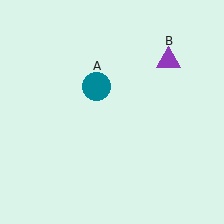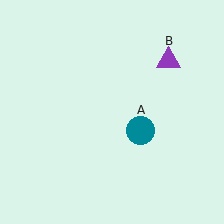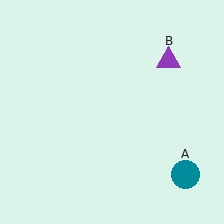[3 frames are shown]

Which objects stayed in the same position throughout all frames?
Purple triangle (object B) remained stationary.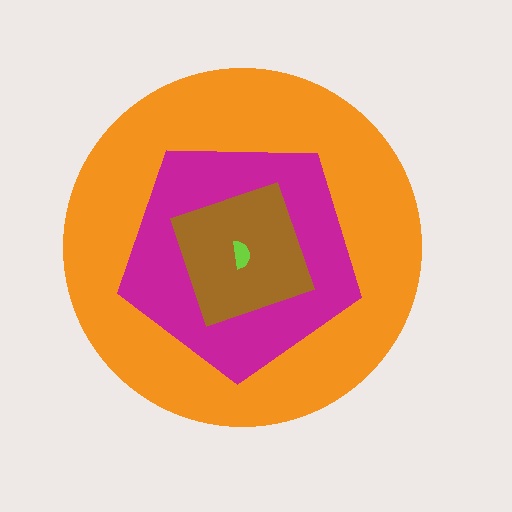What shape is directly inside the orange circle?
The magenta pentagon.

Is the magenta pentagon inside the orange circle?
Yes.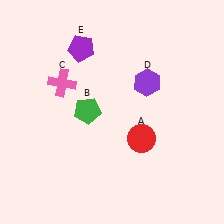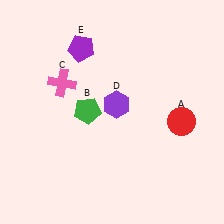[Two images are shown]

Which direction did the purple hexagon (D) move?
The purple hexagon (D) moved left.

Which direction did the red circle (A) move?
The red circle (A) moved right.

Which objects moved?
The objects that moved are: the red circle (A), the purple hexagon (D).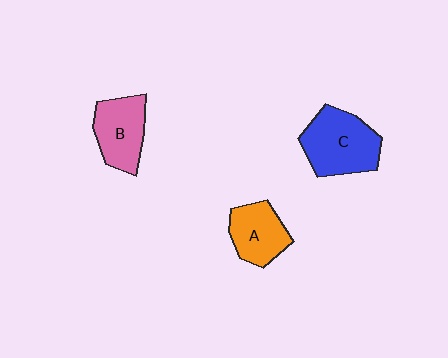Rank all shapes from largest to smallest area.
From largest to smallest: C (blue), B (pink), A (orange).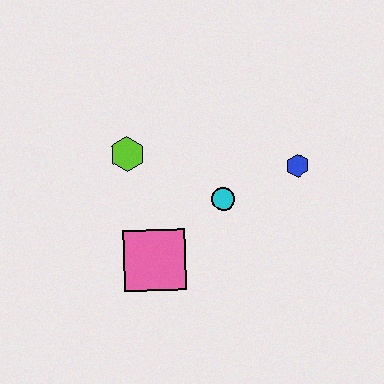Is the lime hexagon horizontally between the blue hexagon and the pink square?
No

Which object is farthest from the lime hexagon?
The blue hexagon is farthest from the lime hexagon.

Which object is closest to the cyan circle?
The blue hexagon is closest to the cyan circle.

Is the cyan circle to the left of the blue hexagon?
Yes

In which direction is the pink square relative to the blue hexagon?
The pink square is to the left of the blue hexagon.